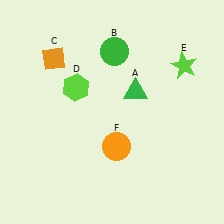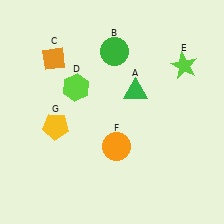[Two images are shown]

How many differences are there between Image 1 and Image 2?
There is 1 difference between the two images.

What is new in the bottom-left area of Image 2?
A yellow pentagon (G) was added in the bottom-left area of Image 2.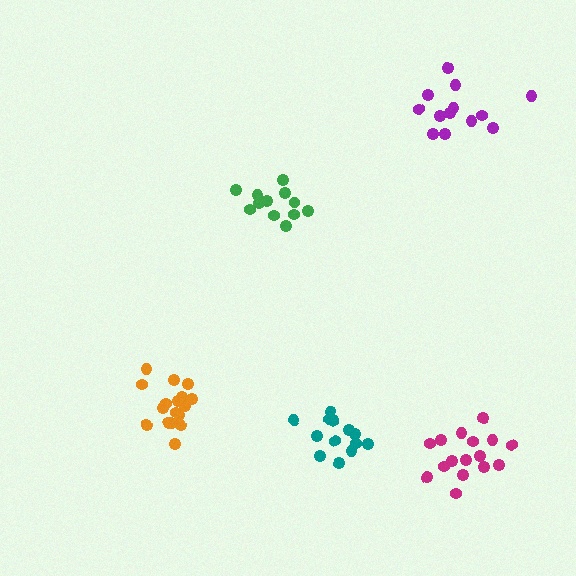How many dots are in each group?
Group 1: 13 dots, Group 2: 12 dots, Group 3: 17 dots, Group 4: 13 dots, Group 5: 16 dots (71 total).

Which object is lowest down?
The magenta cluster is bottommost.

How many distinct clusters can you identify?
There are 5 distinct clusters.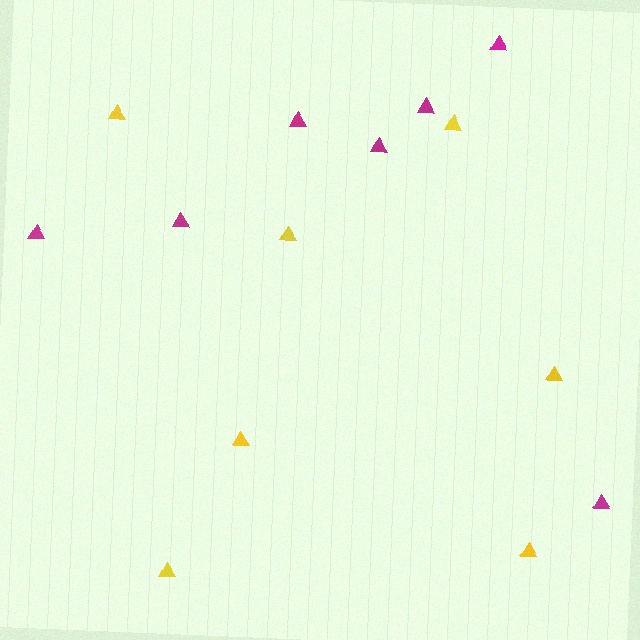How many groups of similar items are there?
There are 2 groups: one group of magenta triangles (7) and one group of yellow triangles (7).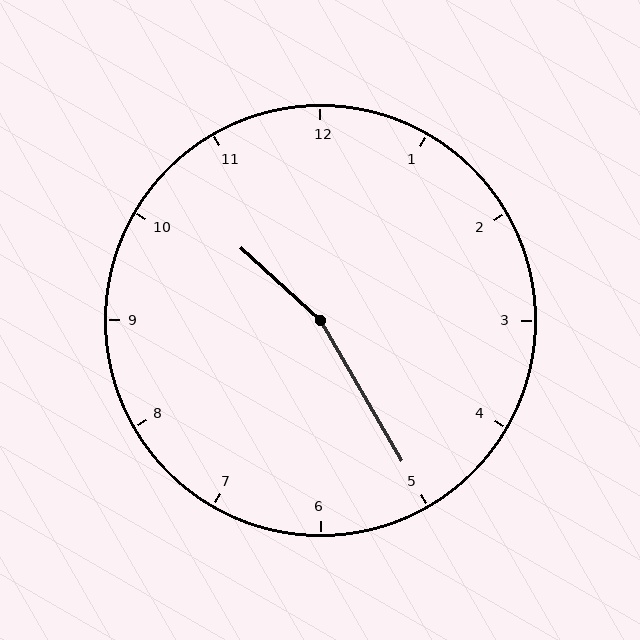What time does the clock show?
10:25.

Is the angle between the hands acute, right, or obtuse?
It is obtuse.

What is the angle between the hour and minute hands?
Approximately 162 degrees.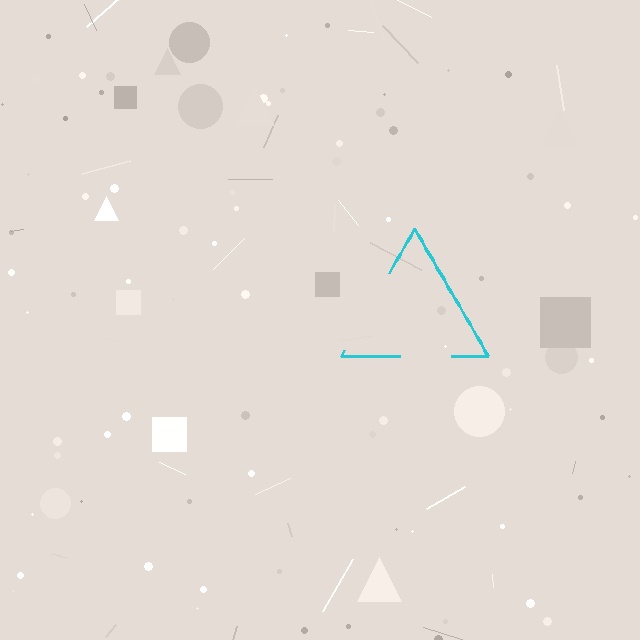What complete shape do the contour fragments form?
The contour fragments form a triangle.